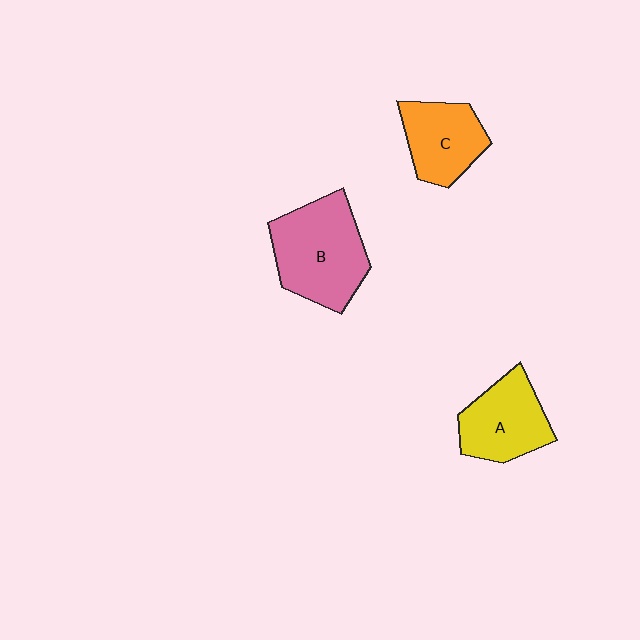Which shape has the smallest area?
Shape C (orange).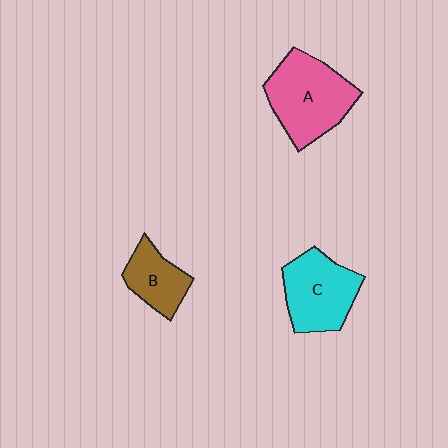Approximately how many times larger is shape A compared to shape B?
Approximately 1.8 times.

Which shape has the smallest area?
Shape B (brown).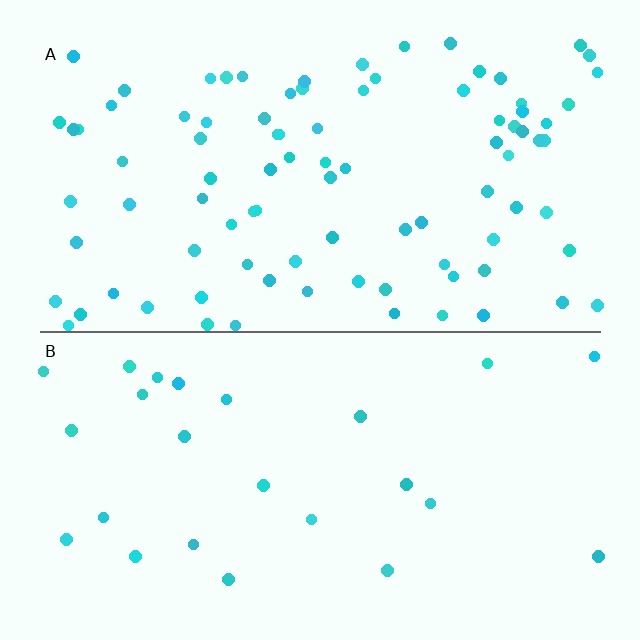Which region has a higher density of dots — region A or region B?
A (the top).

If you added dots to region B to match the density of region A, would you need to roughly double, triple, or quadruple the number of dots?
Approximately quadruple.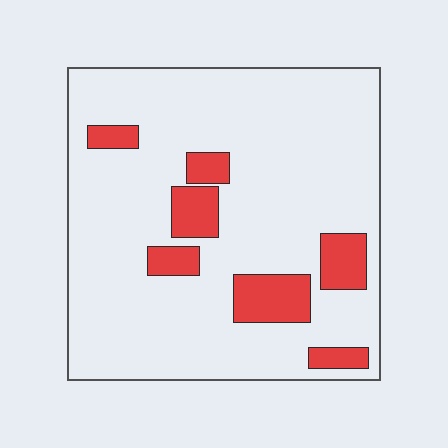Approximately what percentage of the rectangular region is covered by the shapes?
Approximately 15%.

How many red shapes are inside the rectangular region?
7.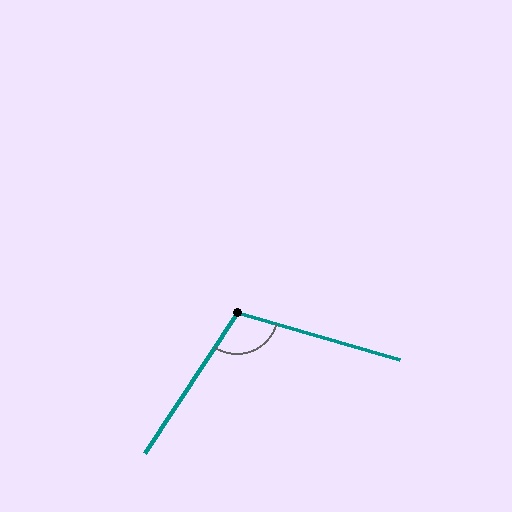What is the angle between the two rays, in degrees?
Approximately 107 degrees.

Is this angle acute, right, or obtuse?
It is obtuse.